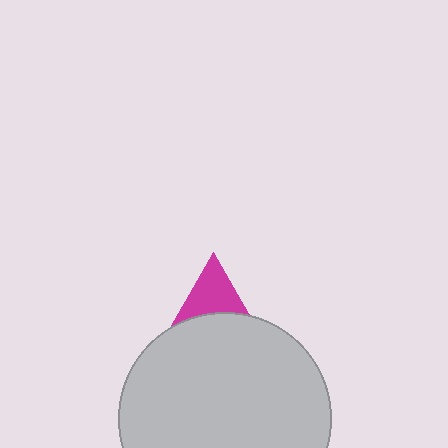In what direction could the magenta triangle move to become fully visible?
The magenta triangle could move up. That would shift it out from behind the light gray circle entirely.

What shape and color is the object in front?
The object in front is a light gray circle.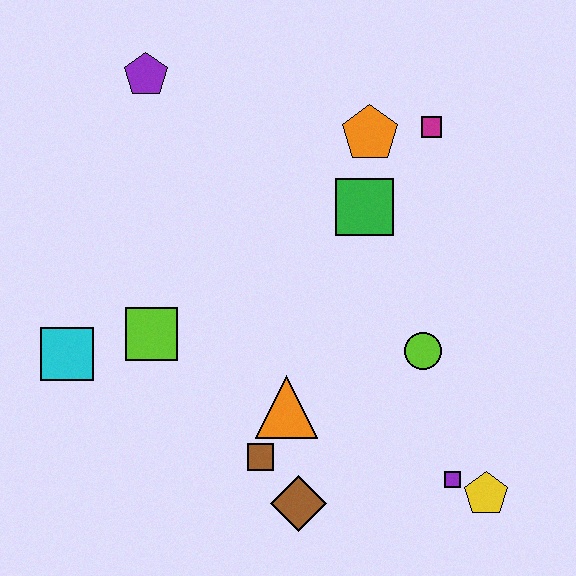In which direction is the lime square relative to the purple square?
The lime square is to the left of the purple square.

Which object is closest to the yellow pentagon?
The purple square is closest to the yellow pentagon.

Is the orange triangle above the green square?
No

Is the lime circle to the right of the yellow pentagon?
No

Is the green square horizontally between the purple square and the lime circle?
No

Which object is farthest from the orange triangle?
The purple pentagon is farthest from the orange triangle.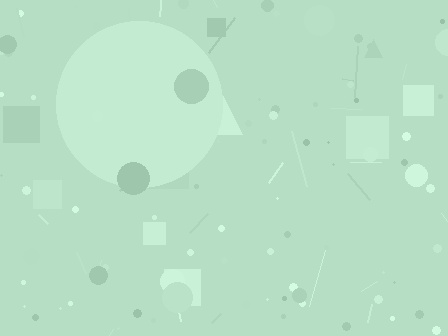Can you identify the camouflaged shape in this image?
The camouflaged shape is a circle.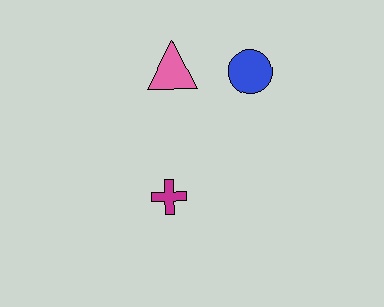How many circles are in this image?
There is 1 circle.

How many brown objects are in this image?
There are no brown objects.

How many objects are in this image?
There are 3 objects.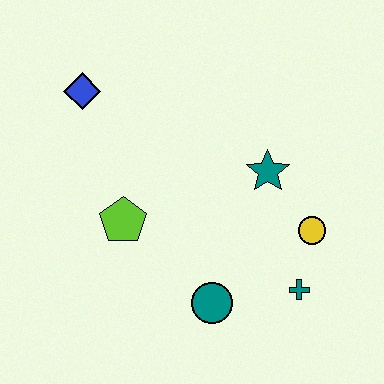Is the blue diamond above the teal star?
Yes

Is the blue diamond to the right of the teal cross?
No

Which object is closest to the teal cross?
The yellow circle is closest to the teal cross.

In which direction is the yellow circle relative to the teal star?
The yellow circle is below the teal star.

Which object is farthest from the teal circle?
The blue diamond is farthest from the teal circle.